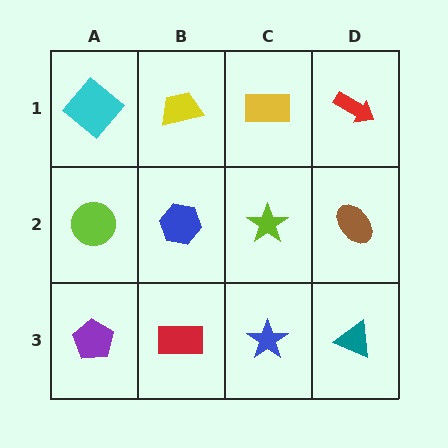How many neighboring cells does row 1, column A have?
2.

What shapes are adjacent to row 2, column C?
A yellow rectangle (row 1, column C), a blue star (row 3, column C), a blue hexagon (row 2, column B), a brown ellipse (row 2, column D).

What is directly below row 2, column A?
A purple pentagon.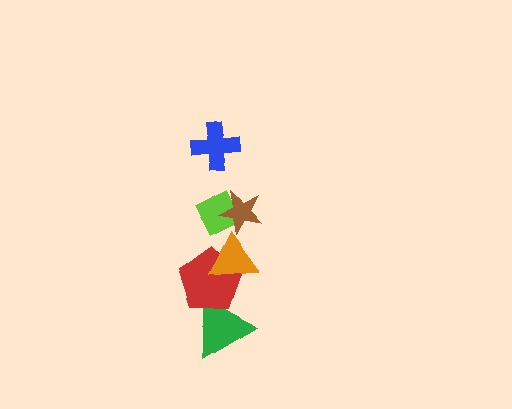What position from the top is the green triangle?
The green triangle is 6th from the top.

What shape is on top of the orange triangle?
The lime diamond is on top of the orange triangle.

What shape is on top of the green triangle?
The red pentagon is on top of the green triangle.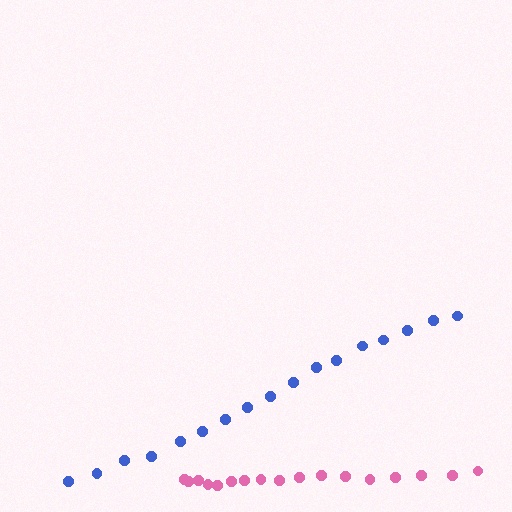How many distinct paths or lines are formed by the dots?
There are 2 distinct paths.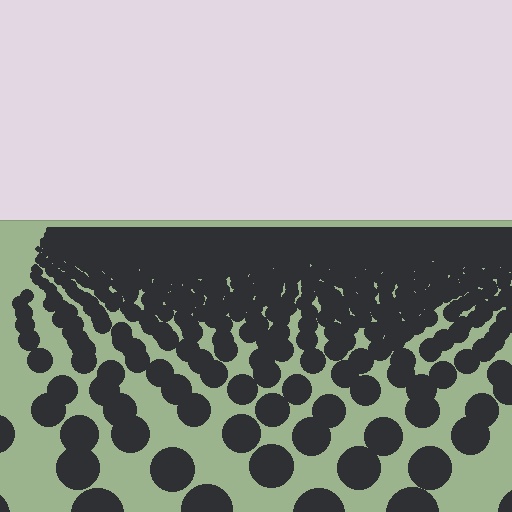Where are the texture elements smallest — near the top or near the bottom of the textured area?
Near the top.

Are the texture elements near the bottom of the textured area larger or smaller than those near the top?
Larger. Near the bottom, elements are closer to the viewer and appear at a bigger on-screen size.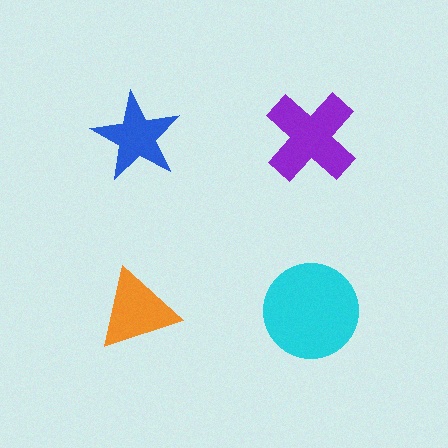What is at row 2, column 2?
A cyan circle.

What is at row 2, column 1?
An orange triangle.